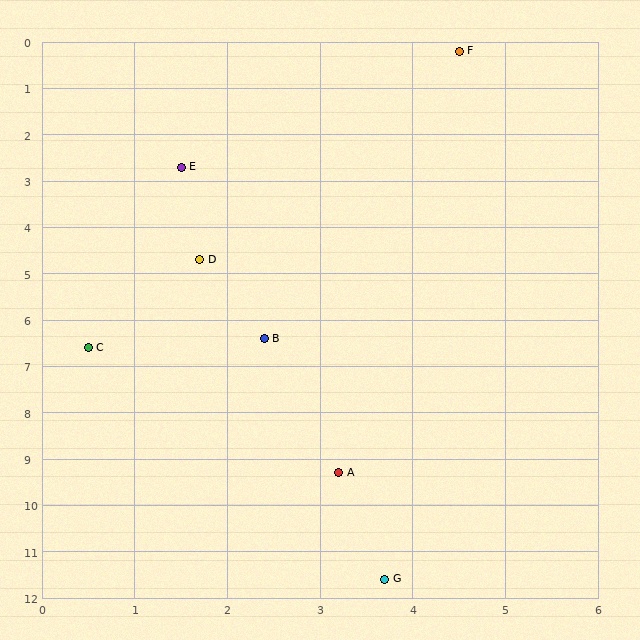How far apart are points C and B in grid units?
Points C and B are about 1.9 grid units apart.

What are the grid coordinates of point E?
Point E is at approximately (1.5, 2.7).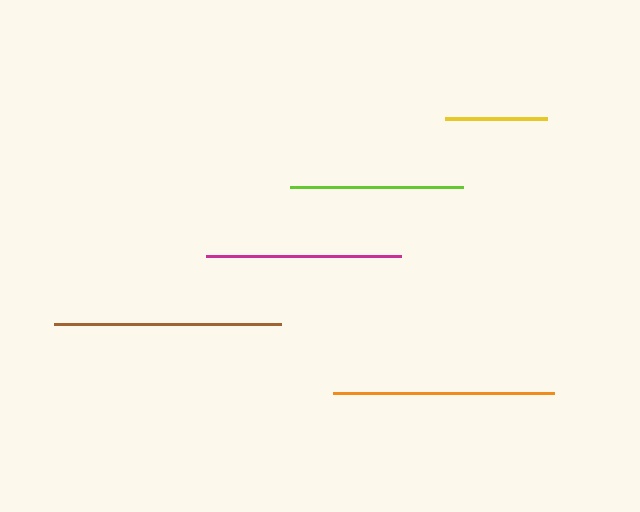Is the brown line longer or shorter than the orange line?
The brown line is longer than the orange line.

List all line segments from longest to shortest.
From longest to shortest: brown, orange, magenta, lime, yellow.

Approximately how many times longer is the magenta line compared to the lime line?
The magenta line is approximately 1.1 times the length of the lime line.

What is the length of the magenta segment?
The magenta segment is approximately 195 pixels long.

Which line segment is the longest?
The brown line is the longest at approximately 226 pixels.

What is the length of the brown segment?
The brown segment is approximately 226 pixels long.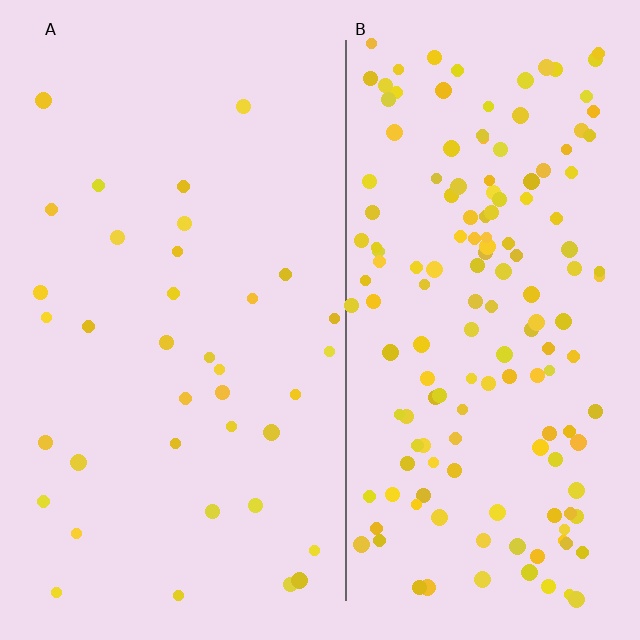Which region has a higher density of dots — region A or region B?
B (the right).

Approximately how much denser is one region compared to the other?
Approximately 4.3× — region B over region A.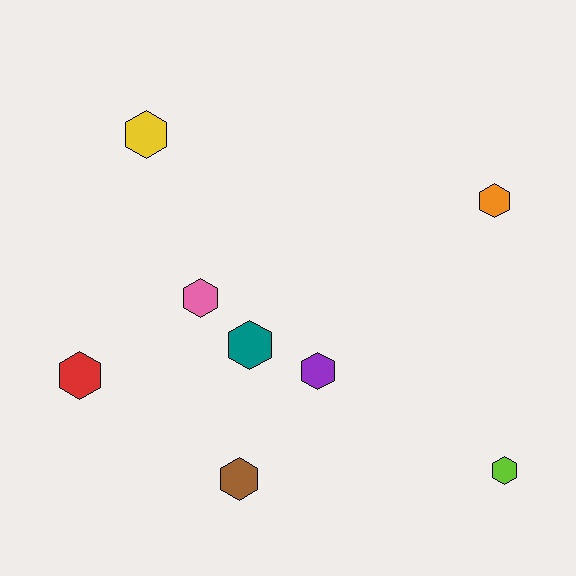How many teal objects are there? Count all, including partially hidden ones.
There is 1 teal object.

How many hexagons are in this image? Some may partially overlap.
There are 8 hexagons.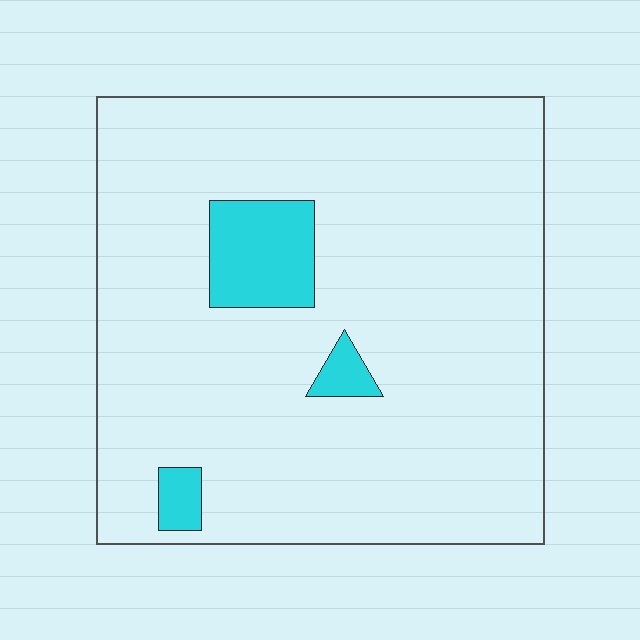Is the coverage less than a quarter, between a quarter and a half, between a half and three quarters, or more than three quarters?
Less than a quarter.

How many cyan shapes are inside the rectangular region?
3.